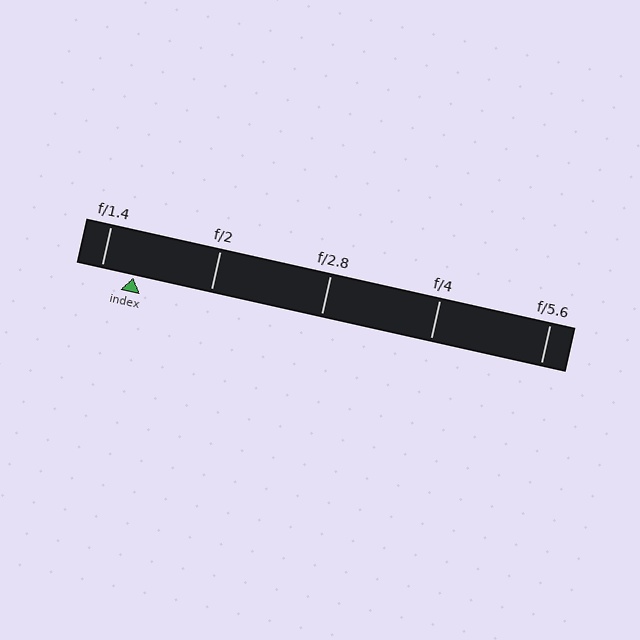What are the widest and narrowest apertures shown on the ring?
The widest aperture shown is f/1.4 and the narrowest is f/5.6.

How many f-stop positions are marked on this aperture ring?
There are 5 f-stop positions marked.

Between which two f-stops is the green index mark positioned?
The index mark is between f/1.4 and f/2.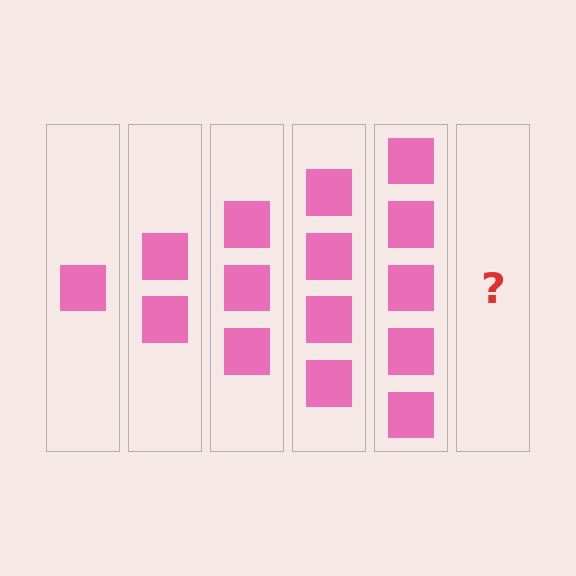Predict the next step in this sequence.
The next step is 6 squares.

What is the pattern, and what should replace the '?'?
The pattern is that each step adds one more square. The '?' should be 6 squares.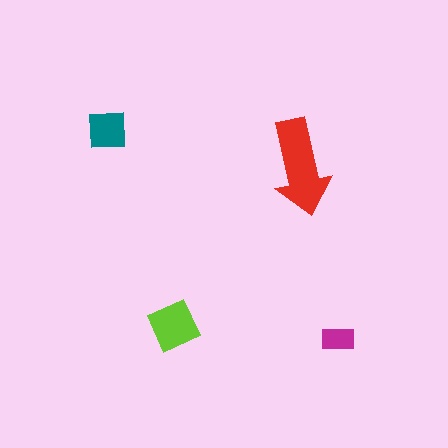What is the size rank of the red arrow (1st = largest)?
1st.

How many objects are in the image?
There are 4 objects in the image.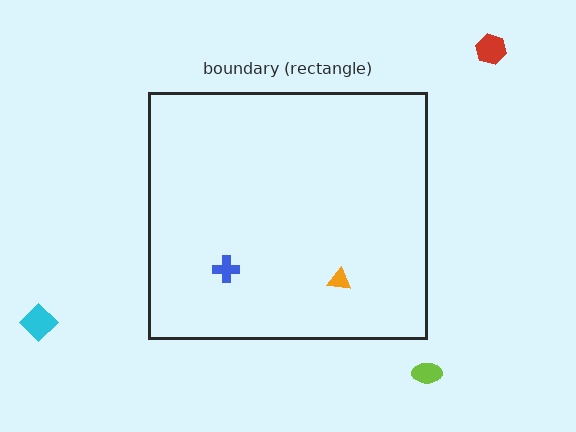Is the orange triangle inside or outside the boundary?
Inside.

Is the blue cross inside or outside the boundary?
Inside.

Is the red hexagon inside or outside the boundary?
Outside.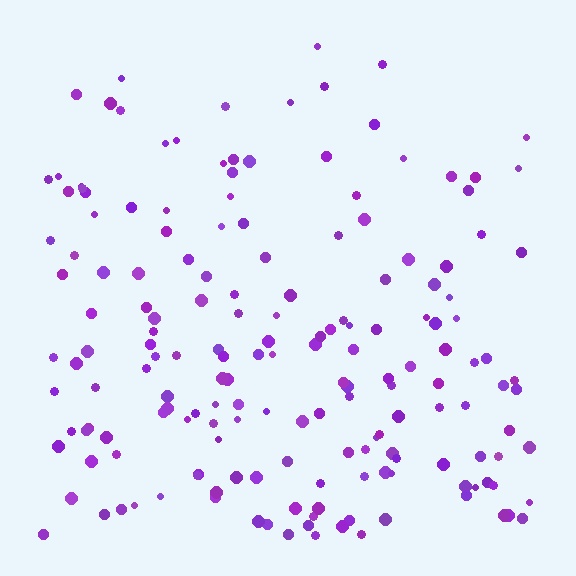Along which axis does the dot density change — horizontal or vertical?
Vertical.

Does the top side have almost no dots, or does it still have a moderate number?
Still a moderate number, just noticeably fewer than the bottom.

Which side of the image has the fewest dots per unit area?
The top.